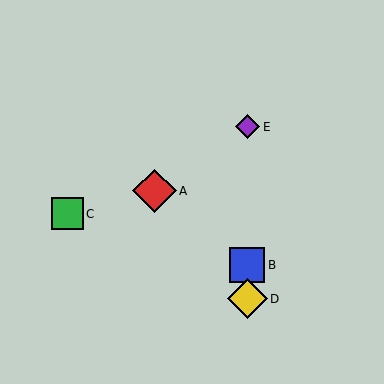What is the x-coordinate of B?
Object B is at x≈247.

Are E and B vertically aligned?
Yes, both are at x≈247.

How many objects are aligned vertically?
3 objects (B, D, E) are aligned vertically.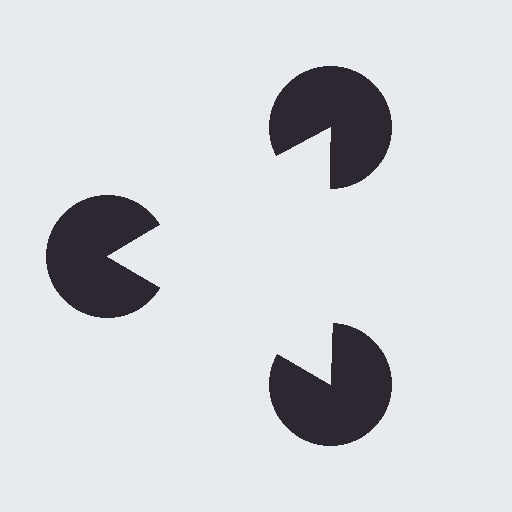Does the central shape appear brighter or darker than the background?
It typically appears slightly brighter than the background, even though no actual brightness change is drawn.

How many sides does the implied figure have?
3 sides.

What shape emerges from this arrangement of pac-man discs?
An illusory triangle — its edges are inferred from the aligned wedge cuts in the pac-man discs, not physically drawn.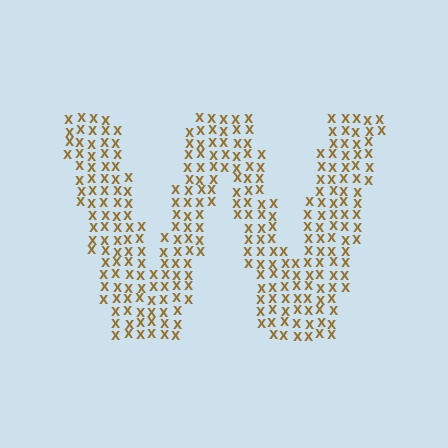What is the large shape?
The large shape is the letter W.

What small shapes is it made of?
It is made of small letter X's.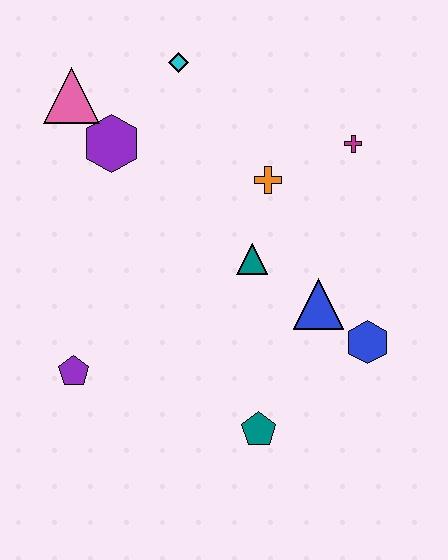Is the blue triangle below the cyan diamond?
Yes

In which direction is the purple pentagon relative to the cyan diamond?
The purple pentagon is below the cyan diamond.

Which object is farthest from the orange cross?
The purple pentagon is farthest from the orange cross.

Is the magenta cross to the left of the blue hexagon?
Yes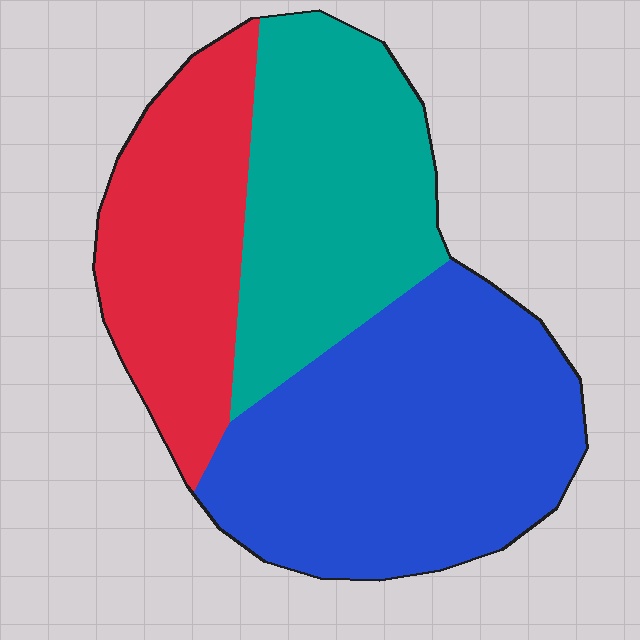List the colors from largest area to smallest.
From largest to smallest: blue, teal, red.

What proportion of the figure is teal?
Teal covers roughly 30% of the figure.